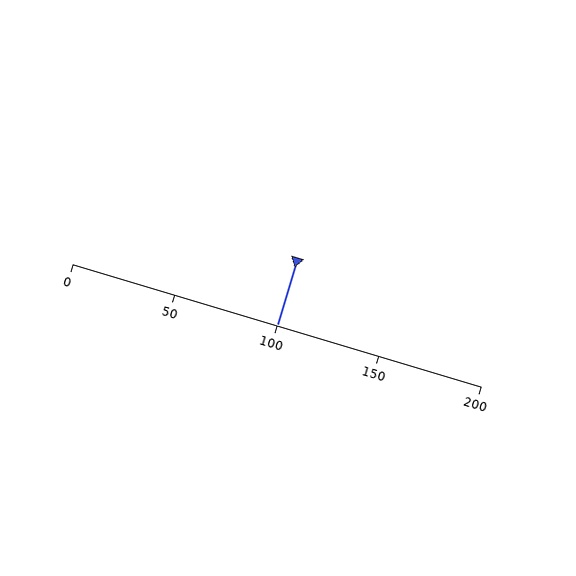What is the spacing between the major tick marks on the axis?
The major ticks are spaced 50 apart.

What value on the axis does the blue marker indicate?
The marker indicates approximately 100.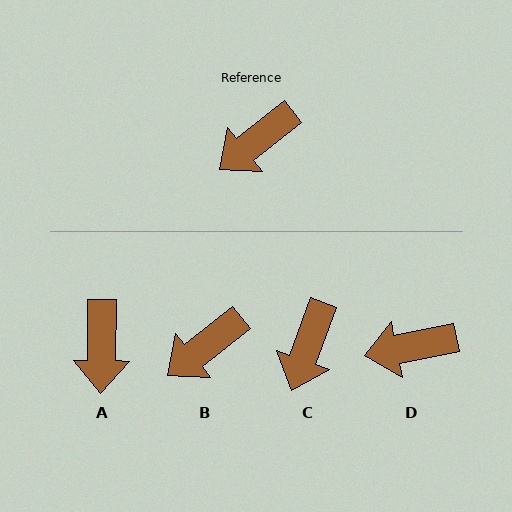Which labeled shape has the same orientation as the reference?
B.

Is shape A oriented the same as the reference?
No, it is off by about 51 degrees.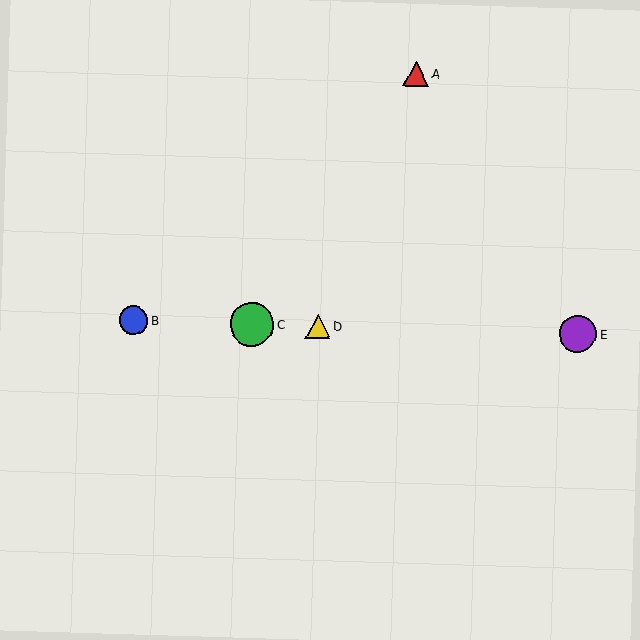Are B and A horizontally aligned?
No, B is at y≈321 and A is at y≈74.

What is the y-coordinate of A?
Object A is at y≈74.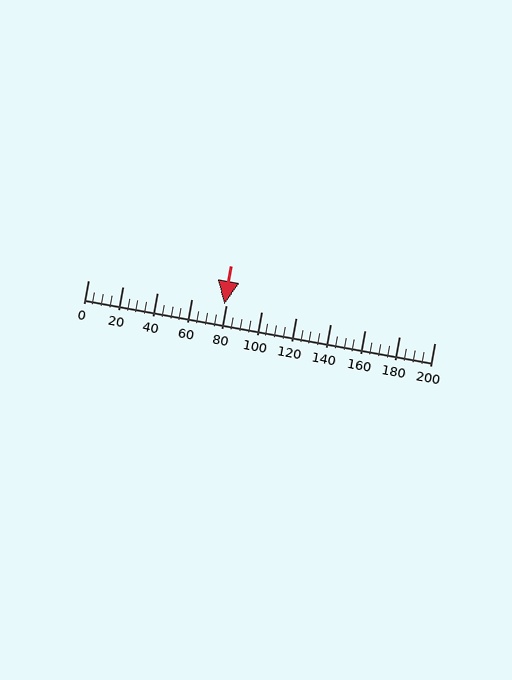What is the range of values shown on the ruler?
The ruler shows values from 0 to 200.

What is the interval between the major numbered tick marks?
The major tick marks are spaced 20 units apart.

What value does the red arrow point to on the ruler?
The red arrow points to approximately 79.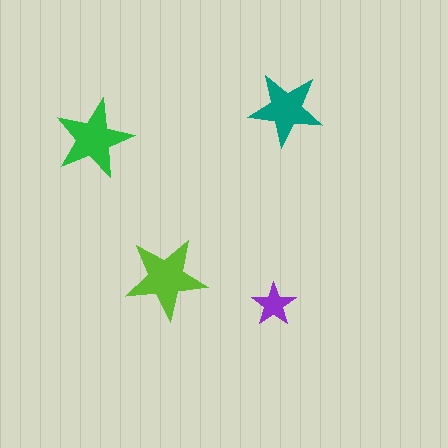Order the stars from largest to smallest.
the lime one, the green one, the teal one, the purple one.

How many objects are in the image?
There are 4 objects in the image.